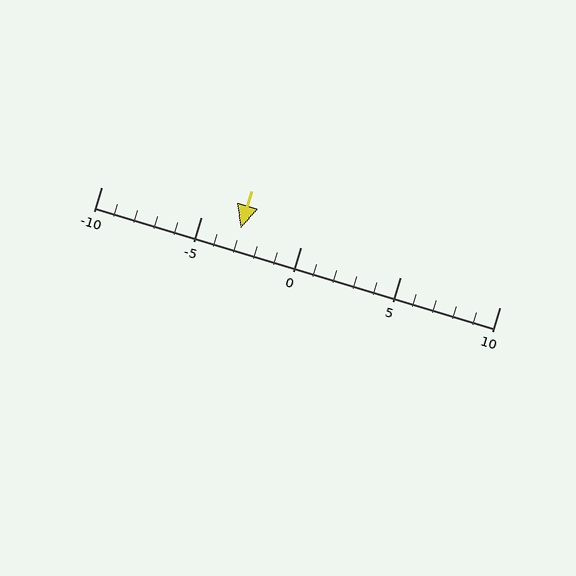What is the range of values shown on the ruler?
The ruler shows values from -10 to 10.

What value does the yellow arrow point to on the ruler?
The yellow arrow points to approximately -3.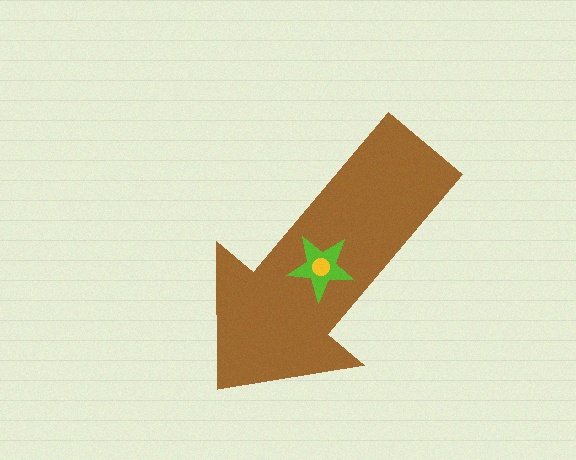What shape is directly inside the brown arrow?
The lime star.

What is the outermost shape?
The brown arrow.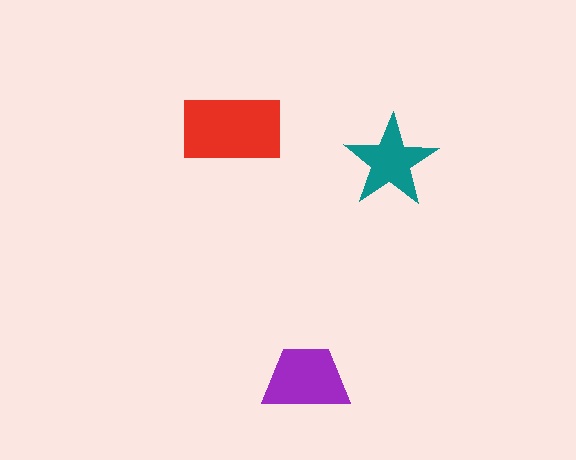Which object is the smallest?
The teal star.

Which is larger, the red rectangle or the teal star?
The red rectangle.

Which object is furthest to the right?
The teal star is rightmost.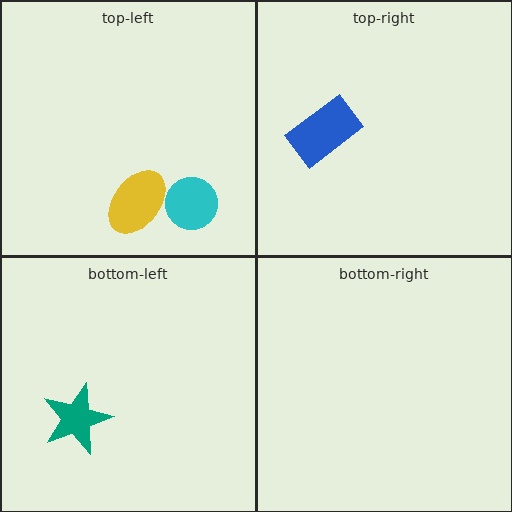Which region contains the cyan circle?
The top-left region.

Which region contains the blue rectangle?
The top-right region.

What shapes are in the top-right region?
The blue rectangle.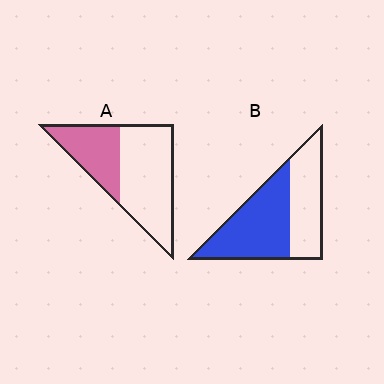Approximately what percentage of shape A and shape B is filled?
A is approximately 35% and B is approximately 55%.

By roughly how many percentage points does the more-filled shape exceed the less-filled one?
By roughly 20 percentage points (B over A).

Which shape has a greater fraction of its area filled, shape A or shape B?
Shape B.